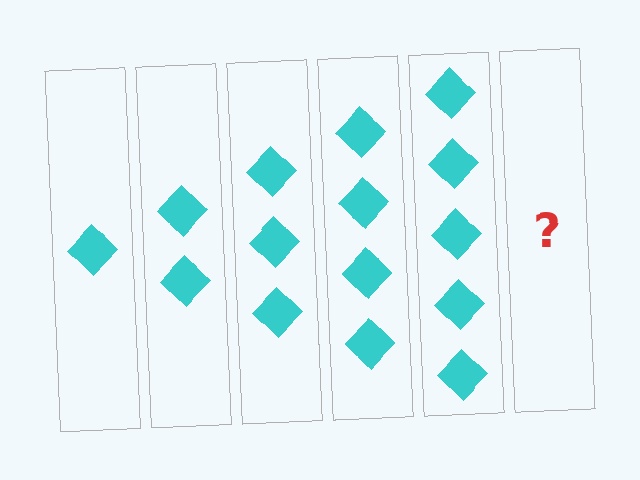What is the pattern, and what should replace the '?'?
The pattern is that each step adds one more diamond. The '?' should be 6 diamonds.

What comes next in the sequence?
The next element should be 6 diamonds.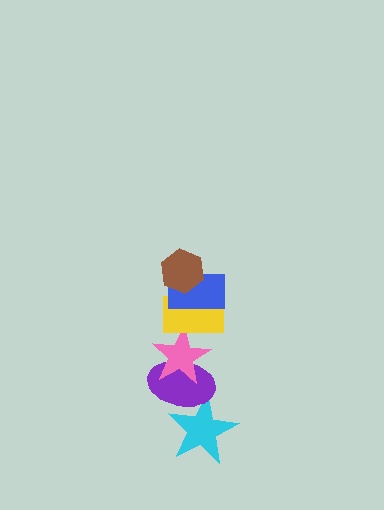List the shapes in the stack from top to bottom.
From top to bottom: the brown hexagon, the blue rectangle, the yellow rectangle, the pink star, the purple ellipse, the cyan star.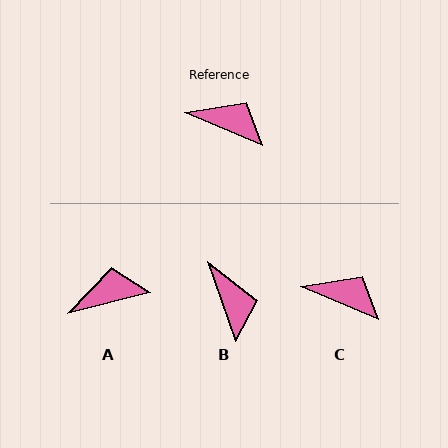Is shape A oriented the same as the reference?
No, it is off by about 38 degrees.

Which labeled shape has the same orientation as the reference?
C.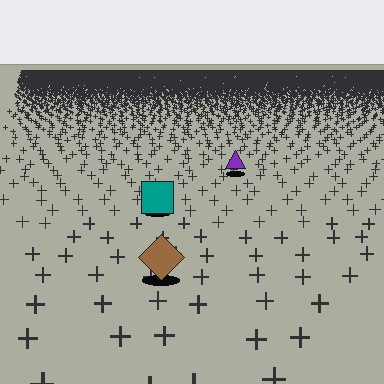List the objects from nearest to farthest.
From nearest to farthest: the brown diamond, the teal square, the purple triangle.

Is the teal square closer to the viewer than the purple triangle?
Yes. The teal square is closer — you can tell from the texture gradient: the ground texture is coarser near it.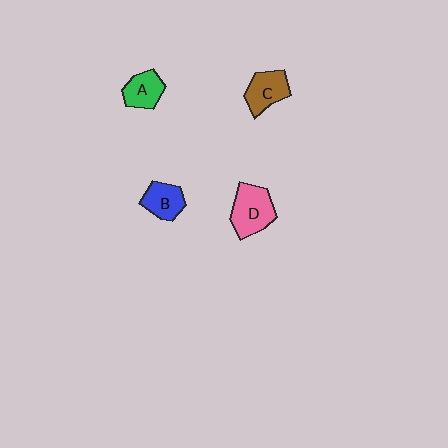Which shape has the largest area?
Shape D (pink).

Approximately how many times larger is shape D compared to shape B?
Approximately 1.4 times.